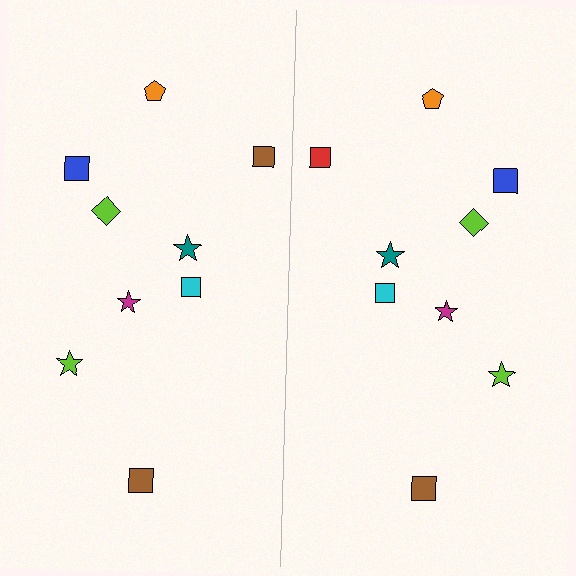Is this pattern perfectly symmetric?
No, the pattern is not perfectly symmetric. The red square on the right side breaks the symmetry — its mirror counterpart is brown.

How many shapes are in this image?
There are 18 shapes in this image.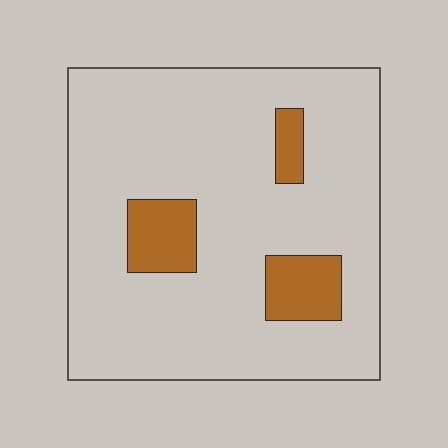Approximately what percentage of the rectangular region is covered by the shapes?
Approximately 15%.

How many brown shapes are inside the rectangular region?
3.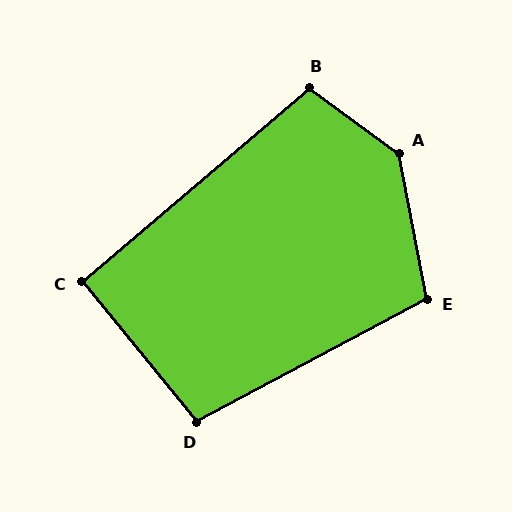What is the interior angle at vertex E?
Approximately 107 degrees (obtuse).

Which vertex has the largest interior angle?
A, at approximately 137 degrees.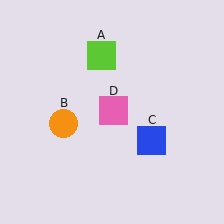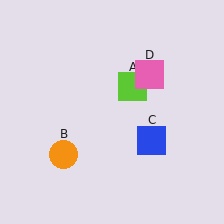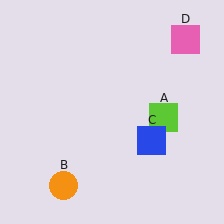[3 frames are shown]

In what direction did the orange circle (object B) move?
The orange circle (object B) moved down.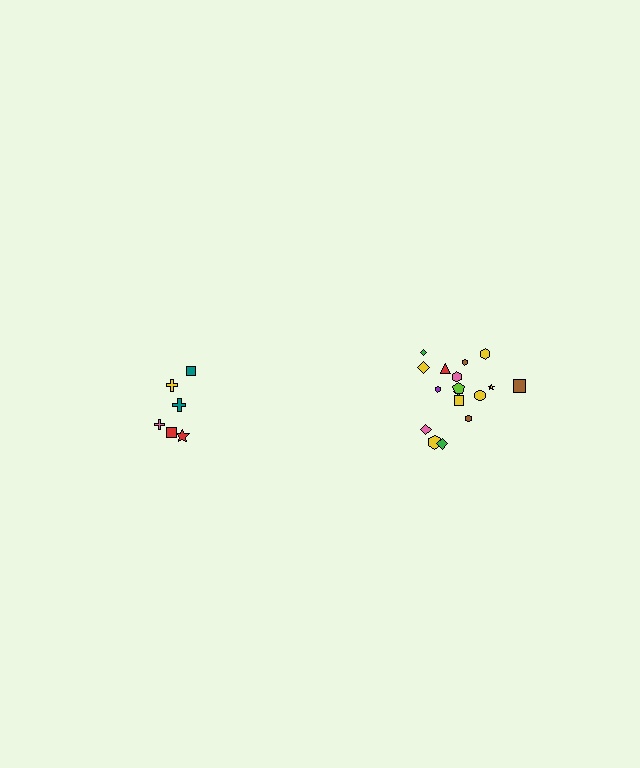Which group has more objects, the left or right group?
The right group.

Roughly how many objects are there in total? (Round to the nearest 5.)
Roughly 25 objects in total.